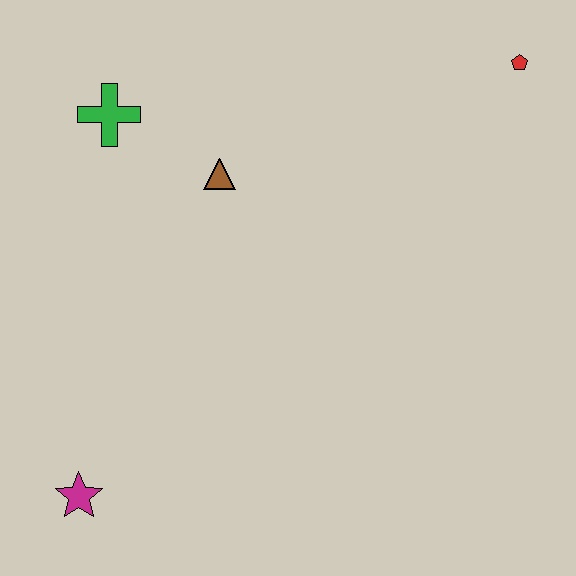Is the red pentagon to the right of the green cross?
Yes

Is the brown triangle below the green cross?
Yes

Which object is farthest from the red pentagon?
The magenta star is farthest from the red pentagon.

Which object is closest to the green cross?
The brown triangle is closest to the green cross.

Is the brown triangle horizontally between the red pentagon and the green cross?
Yes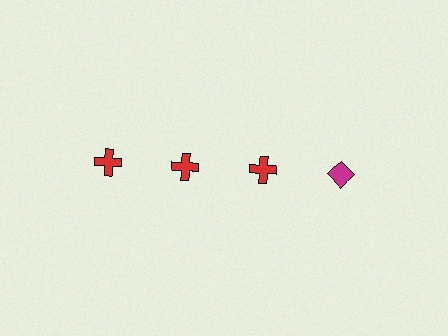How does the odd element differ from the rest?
It differs in both color (magenta instead of red) and shape (diamond instead of cross).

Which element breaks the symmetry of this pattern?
The magenta diamond in the top row, second from right column breaks the symmetry. All other shapes are red crosses.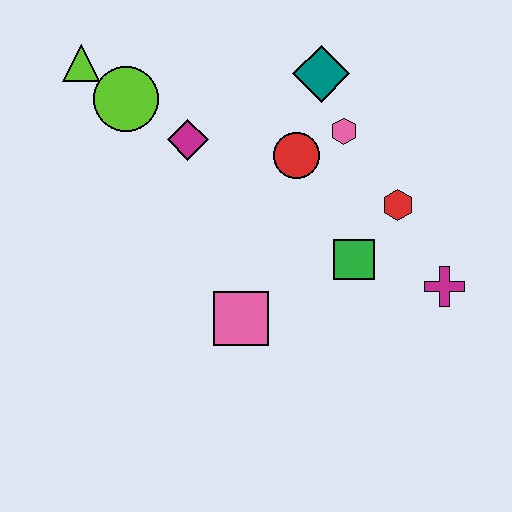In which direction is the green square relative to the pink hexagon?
The green square is below the pink hexagon.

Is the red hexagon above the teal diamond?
No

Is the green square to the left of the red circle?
No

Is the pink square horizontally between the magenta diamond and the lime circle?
No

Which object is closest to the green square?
The red hexagon is closest to the green square.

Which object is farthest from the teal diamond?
The pink square is farthest from the teal diamond.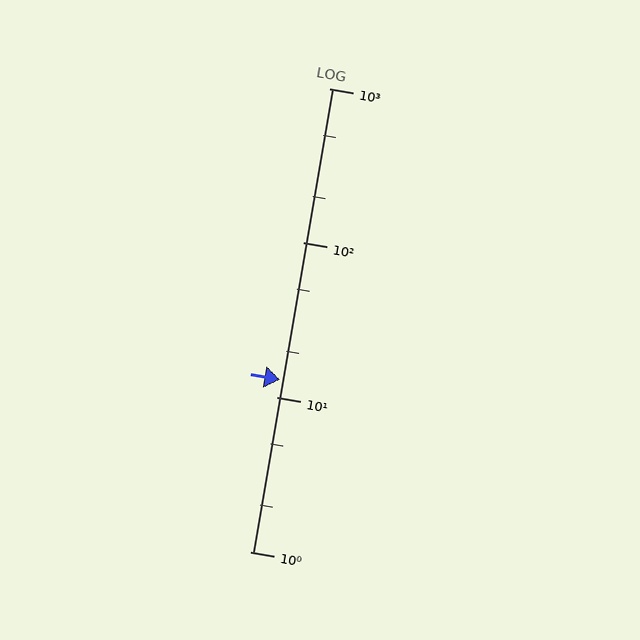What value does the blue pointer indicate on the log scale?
The pointer indicates approximately 13.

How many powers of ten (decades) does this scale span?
The scale spans 3 decades, from 1 to 1000.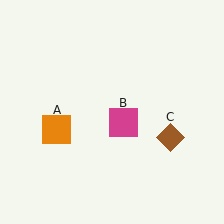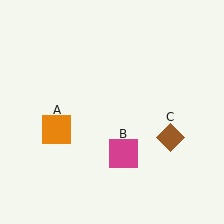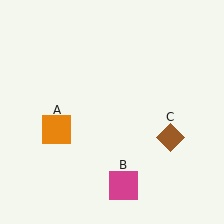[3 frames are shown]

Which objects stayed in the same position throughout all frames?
Orange square (object A) and brown diamond (object C) remained stationary.